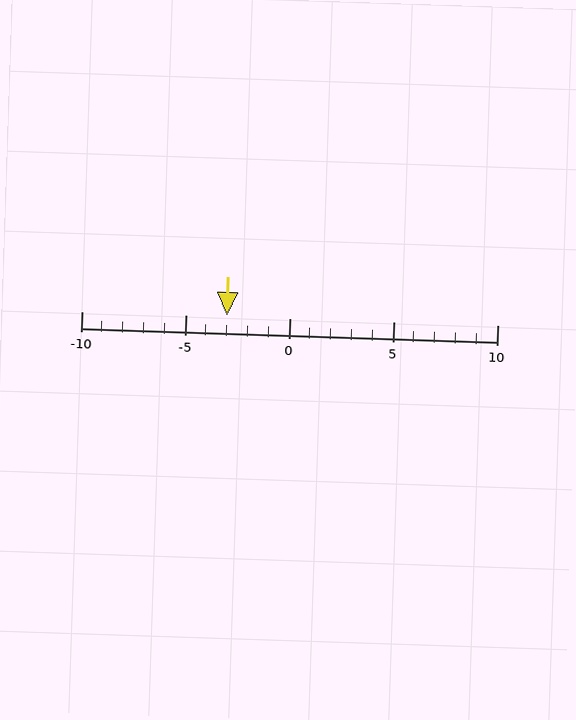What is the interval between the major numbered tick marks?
The major tick marks are spaced 5 units apart.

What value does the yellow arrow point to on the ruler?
The yellow arrow points to approximately -3.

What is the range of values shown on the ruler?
The ruler shows values from -10 to 10.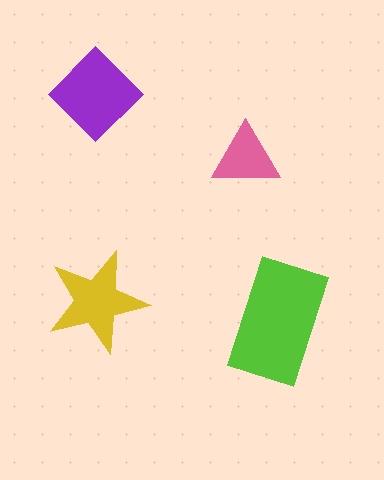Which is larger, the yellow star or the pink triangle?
The yellow star.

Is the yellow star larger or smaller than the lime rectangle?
Smaller.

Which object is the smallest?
The pink triangle.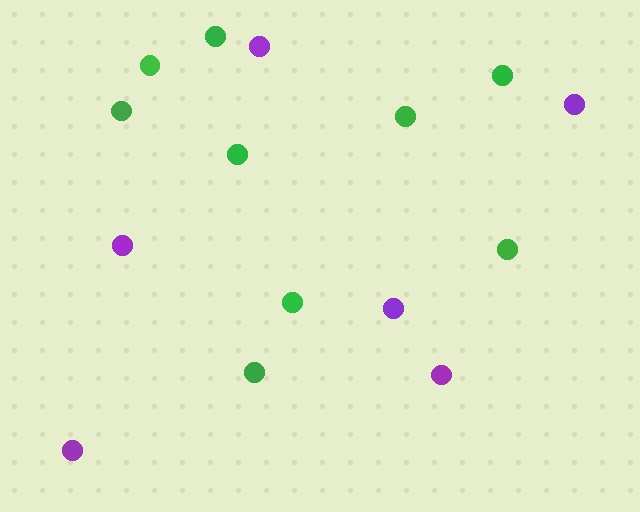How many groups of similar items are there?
There are 2 groups: one group of purple circles (6) and one group of green circles (9).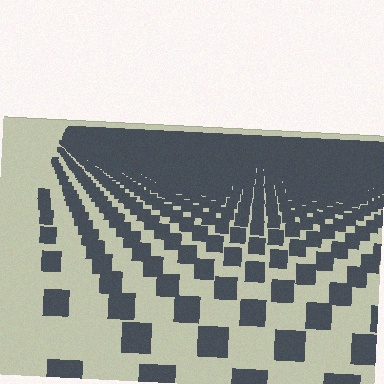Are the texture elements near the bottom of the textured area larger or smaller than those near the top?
Larger. Near the bottom, elements are closer to the viewer and appear at a bigger on-screen size.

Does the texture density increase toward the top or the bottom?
Density increases toward the top.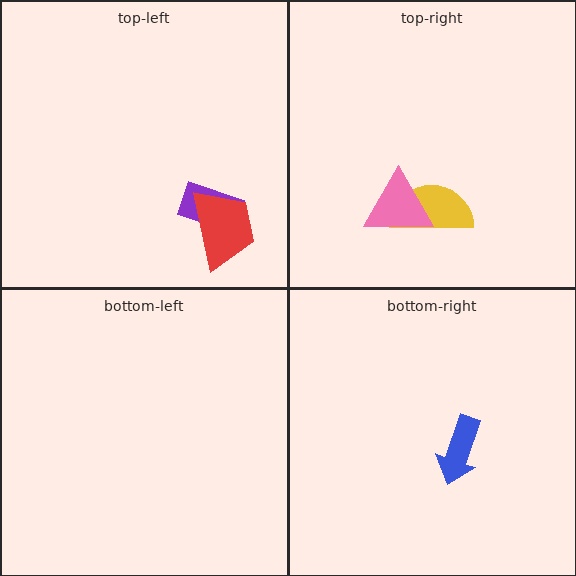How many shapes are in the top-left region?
2.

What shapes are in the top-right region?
The yellow semicircle, the pink triangle.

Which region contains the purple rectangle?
The top-left region.